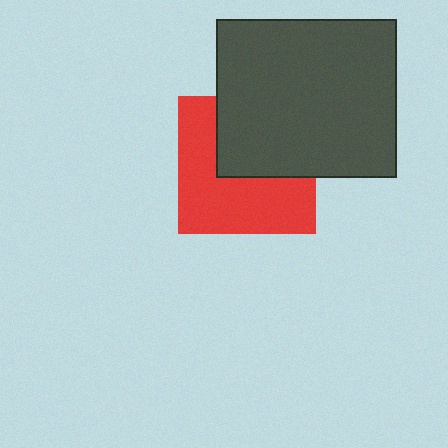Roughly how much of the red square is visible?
About half of it is visible (roughly 57%).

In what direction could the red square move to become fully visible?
The red square could move down. That would shift it out from behind the dark gray rectangle entirely.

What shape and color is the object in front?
The object in front is a dark gray rectangle.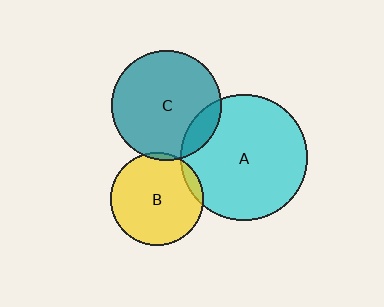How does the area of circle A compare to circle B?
Approximately 1.8 times.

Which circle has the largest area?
Circle A (cyan).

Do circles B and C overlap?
Yes.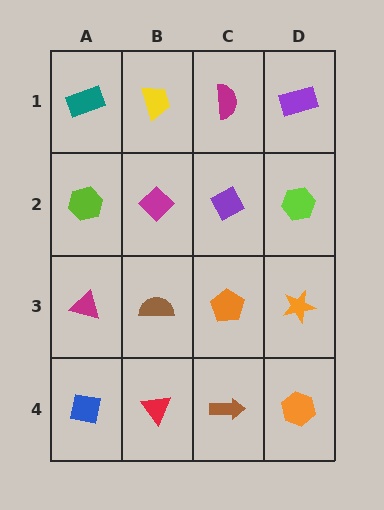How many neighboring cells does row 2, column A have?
3.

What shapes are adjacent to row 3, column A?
A lime hexagon (row 2, column A), a blue square (row 4, column A), a brown semicircle (row 3, column B).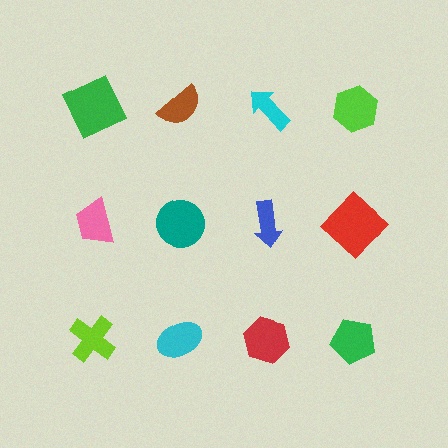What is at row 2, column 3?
A blue arrow.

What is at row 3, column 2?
A cyan ellipse.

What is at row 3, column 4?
A green pentagon.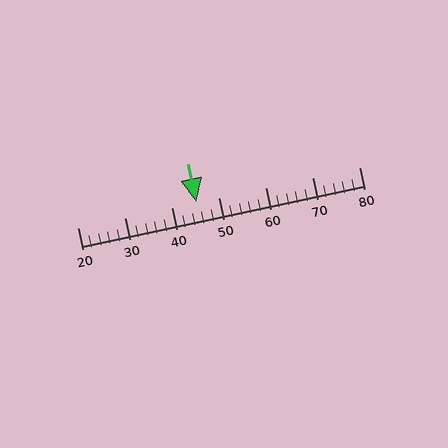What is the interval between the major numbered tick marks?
The major tick marks are spaced 10 units apart.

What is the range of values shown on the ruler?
The ruler shows values from 20 to 80.